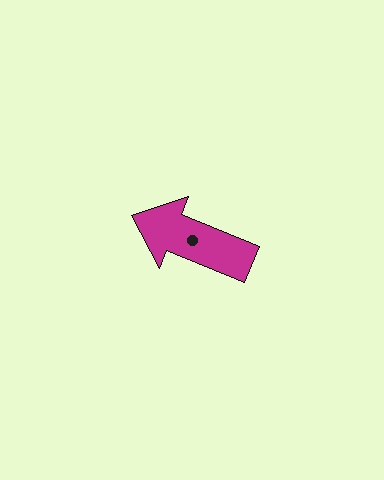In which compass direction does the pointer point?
West.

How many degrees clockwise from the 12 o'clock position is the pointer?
Approximately 292 degrees.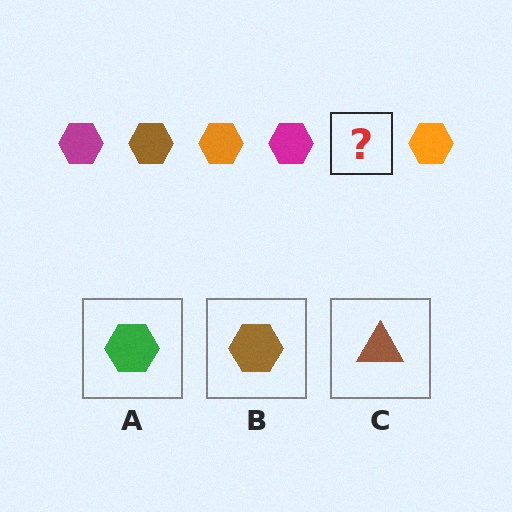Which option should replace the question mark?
Option B.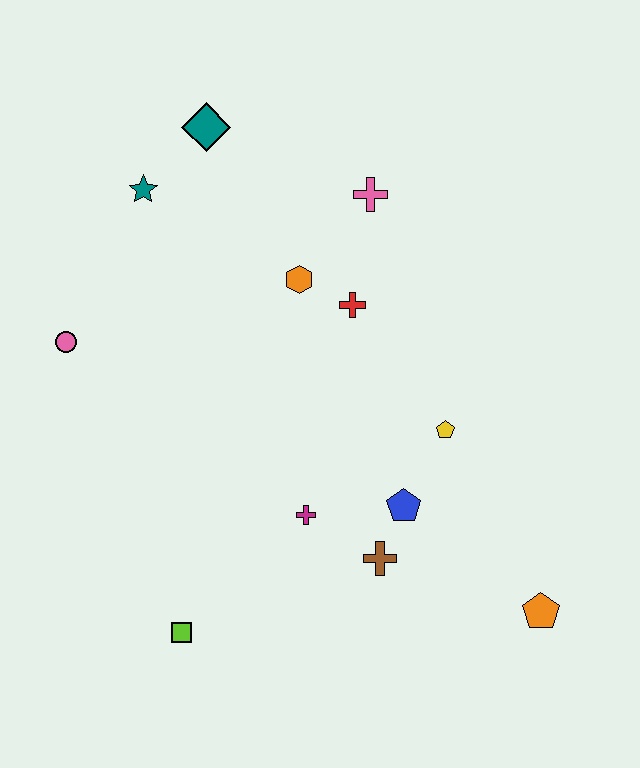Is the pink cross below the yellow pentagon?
No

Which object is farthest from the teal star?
The orange pentagon is farthest from the teal star.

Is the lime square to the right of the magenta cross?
No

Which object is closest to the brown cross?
The blue pentagon is closest to the brown cross.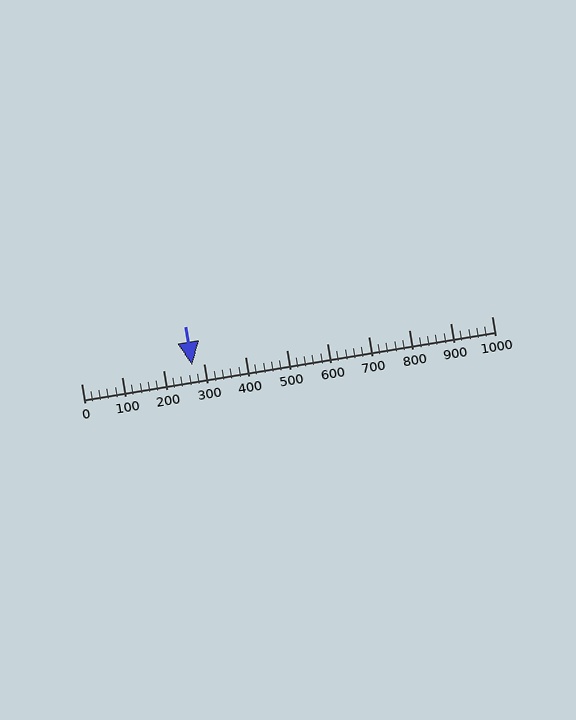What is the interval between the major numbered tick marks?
The major tick marks are spaced 100 units apart.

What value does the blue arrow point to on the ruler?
The blue arrow points to approximately 269.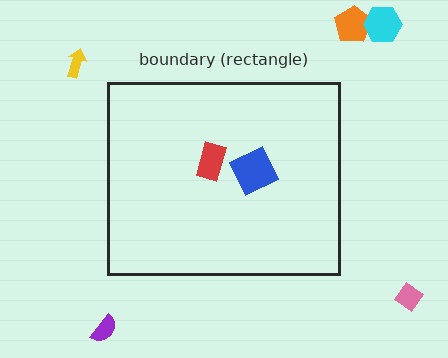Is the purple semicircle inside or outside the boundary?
Outside.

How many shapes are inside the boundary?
2 inside, 5 outside.